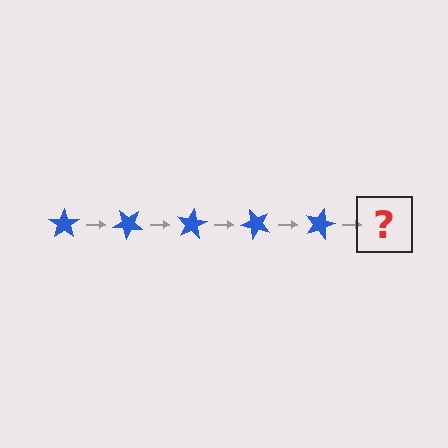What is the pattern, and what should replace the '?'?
The pattern is that the star rotates 40 degrees each step. The '?' should be a blue star rotated 200 degrees.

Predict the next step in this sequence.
The next step is a blue star rotated 200 degrees.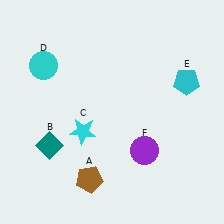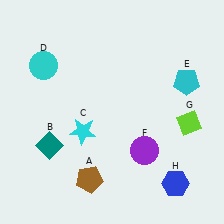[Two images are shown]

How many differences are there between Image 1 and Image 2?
There are 2 differences between the two images.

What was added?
A lime diamond (G), a blue hexagon (H) were added in Image 2.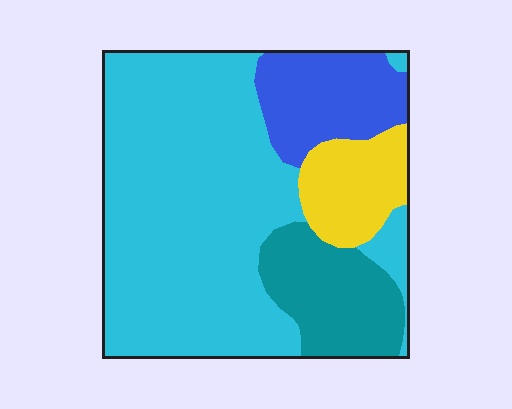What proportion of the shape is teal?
Teal covers about 15% of the shape.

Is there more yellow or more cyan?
Cyan.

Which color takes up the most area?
Cyan, at roughly 60%.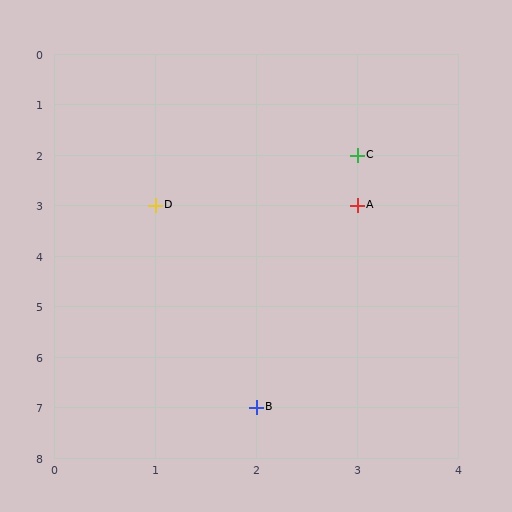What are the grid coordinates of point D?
Point D is at grid coordinates (1, 3).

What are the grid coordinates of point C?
Point C is at grid coordinates (3, 2).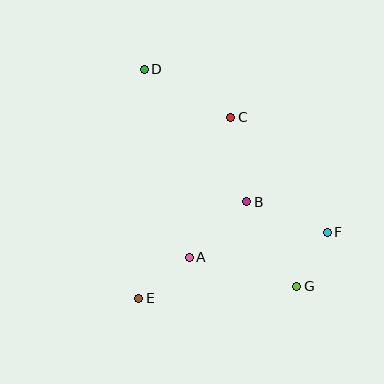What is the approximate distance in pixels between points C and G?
The distance between C and G is approximately 182 pixels.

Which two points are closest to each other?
Points F and G are closest to each other.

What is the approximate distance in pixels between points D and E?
The distance between D and E is approximately 229 pixels.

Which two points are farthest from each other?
Points D and G are farthest from each other.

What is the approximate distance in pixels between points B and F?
The distance between B and F is approximately 86 pixels.